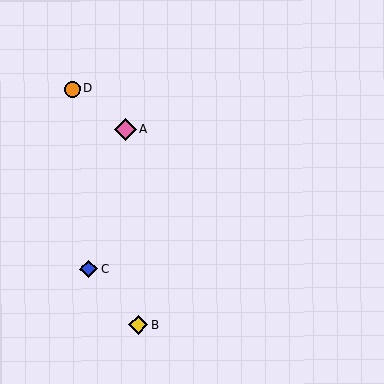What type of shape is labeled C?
Shape C is a blue diamond.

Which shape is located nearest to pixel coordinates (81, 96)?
The orange circle (labeled D) at (72, 89) is nearest to that location.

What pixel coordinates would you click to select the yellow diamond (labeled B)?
Click at (138, 325) to select the yellow diamond B.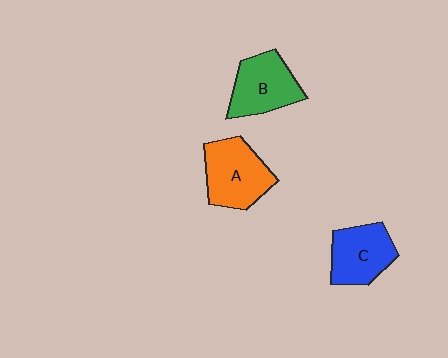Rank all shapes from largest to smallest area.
From largest to smallest: A (orange), B (green), C (blue).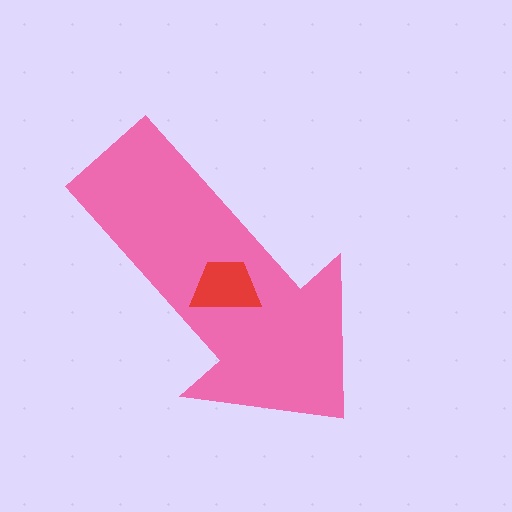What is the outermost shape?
The pink arrow.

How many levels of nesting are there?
2.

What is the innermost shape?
The red trapezoid.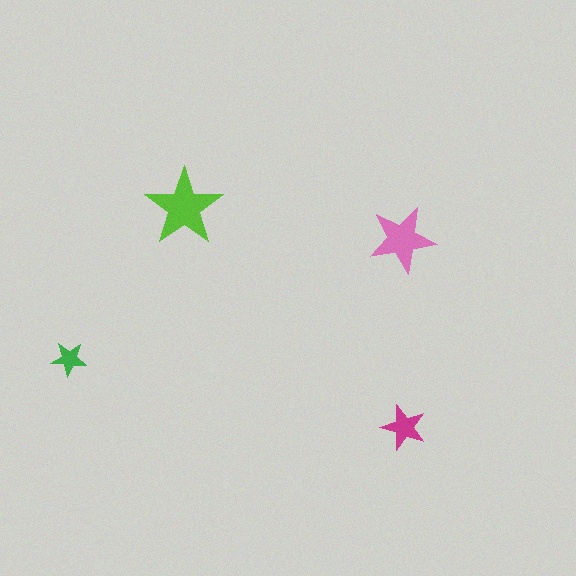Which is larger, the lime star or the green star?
The lime one.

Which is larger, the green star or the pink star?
The pink one.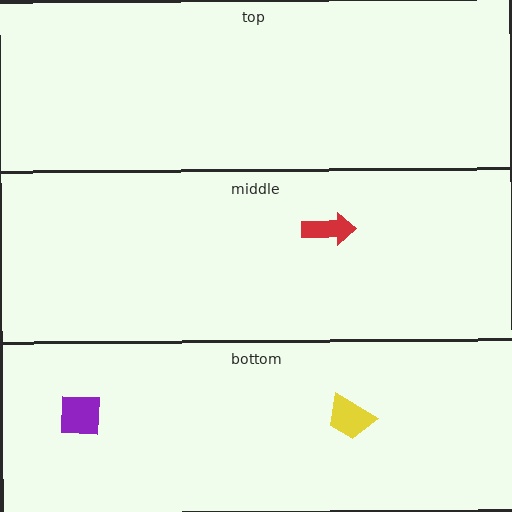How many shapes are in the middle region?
1.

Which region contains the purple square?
The bottom region.